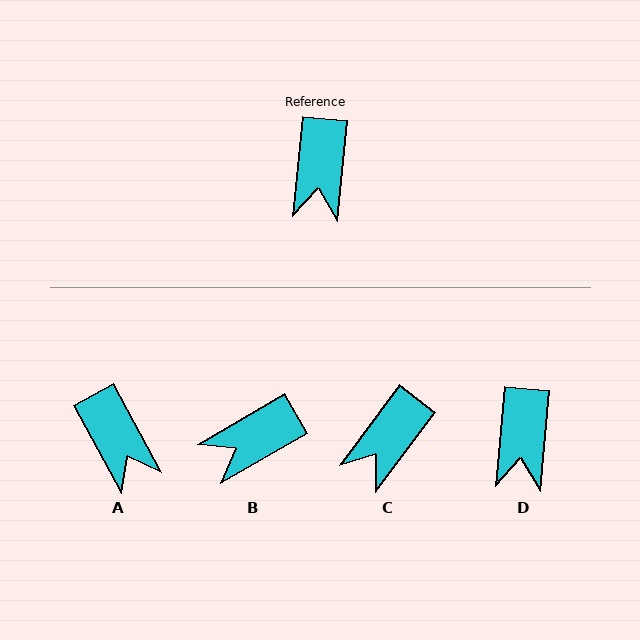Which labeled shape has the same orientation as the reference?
D.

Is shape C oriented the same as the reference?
No, it is off by about 31 degrees.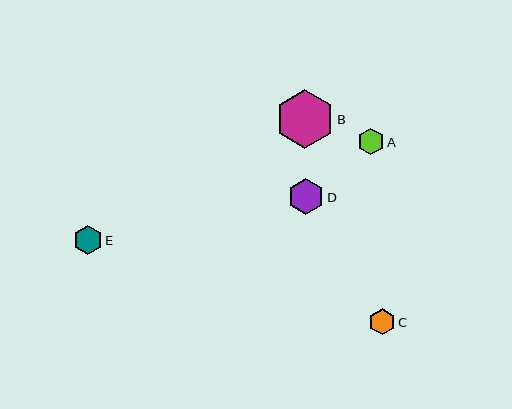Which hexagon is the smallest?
Hexagon C is the smallest with a size of approximately 26 pixels.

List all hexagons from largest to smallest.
From largest to smallest: B, D, E, A, C.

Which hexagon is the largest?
Hexagon B is the largest with a size of approximately 59 pixels.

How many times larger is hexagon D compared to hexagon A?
Hexagon D is approximately 1.3 times the size of hexagon A.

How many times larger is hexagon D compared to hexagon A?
Hexagon D is approximately 1.3 times the size of hexagon A.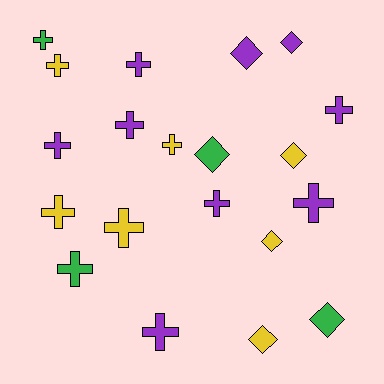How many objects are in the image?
There are 20 objects.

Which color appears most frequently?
Purple, with 9 objects.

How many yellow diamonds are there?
There are 3 yellow diamonds.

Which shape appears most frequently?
Cross, with 13 objects.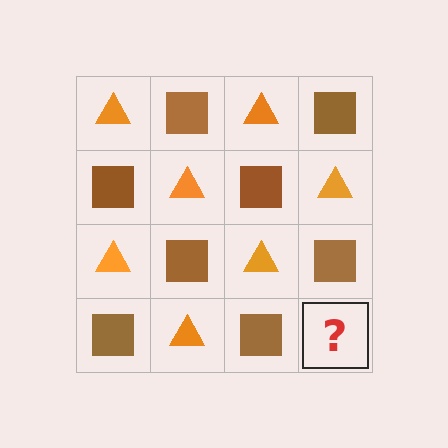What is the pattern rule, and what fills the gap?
The rule is that it alternates orange triangle and brown square in a checkerboard pattern. The gap should be filled with an orange triangle.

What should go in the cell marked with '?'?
The missing cell should contain an orange triangle.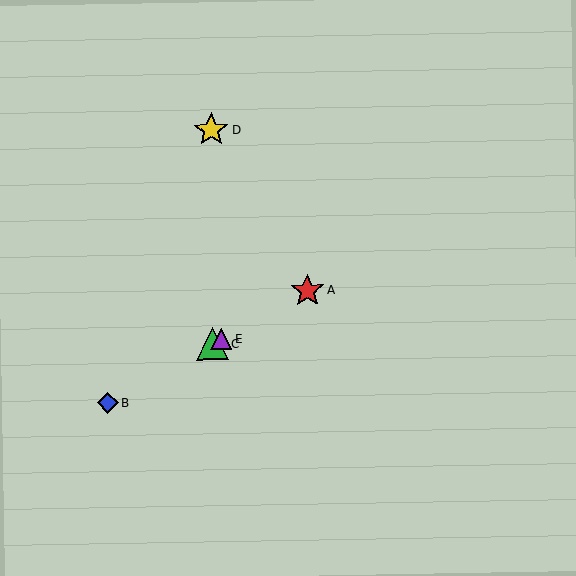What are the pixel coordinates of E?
Object E is at (221, 339).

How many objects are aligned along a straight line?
4 objects (A, B, C, E) are aligned along a straight line.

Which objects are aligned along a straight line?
Objects A, B, C, E are aligned along a straight line.